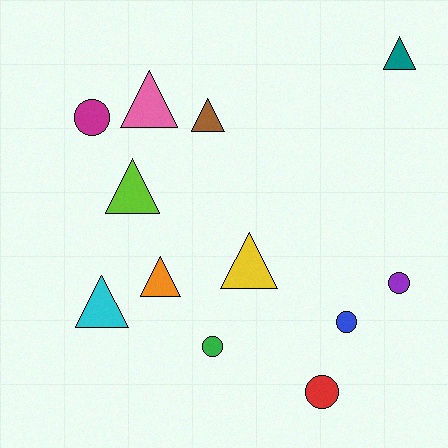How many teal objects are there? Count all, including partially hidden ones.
There is 1 teal object.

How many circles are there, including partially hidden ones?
There are 5 circles.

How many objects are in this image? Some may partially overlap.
There are 12 objects.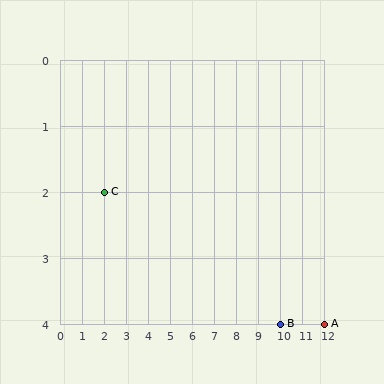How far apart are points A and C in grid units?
Points A and C are 10 columns and 2 rows apart (about 10.2 grid units diagonally).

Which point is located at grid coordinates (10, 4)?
Point B is at (10, 4).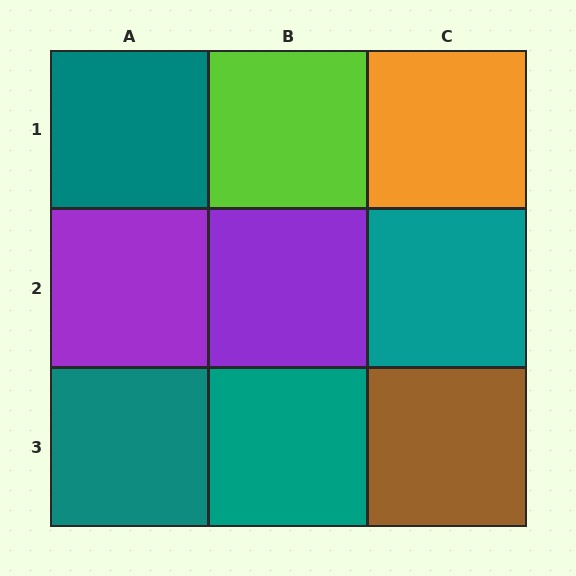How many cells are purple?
2 cells are purple.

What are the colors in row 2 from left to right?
Purple, purple, teal.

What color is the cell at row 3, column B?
Teal.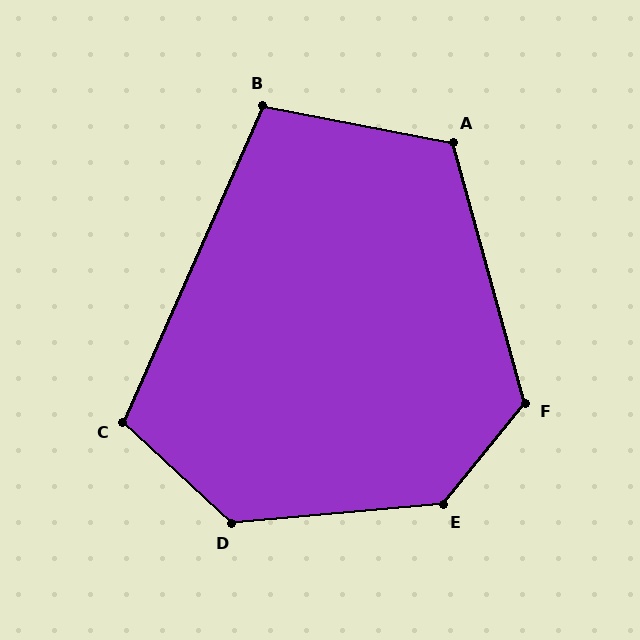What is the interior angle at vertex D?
Approximately 132 degrees (obtuse).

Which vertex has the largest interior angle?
E, at approximately 134 degrees.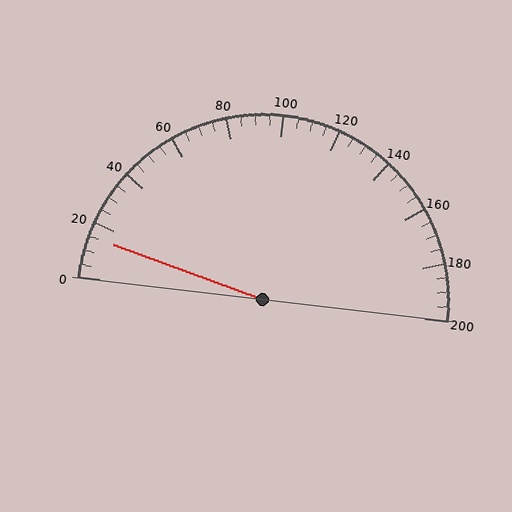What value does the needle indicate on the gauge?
The needle indicates approximately 15.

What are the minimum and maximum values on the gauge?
The gauge ranges from 0 to 200.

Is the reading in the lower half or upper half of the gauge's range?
The reading is in the lower half of the range (0 to 200).